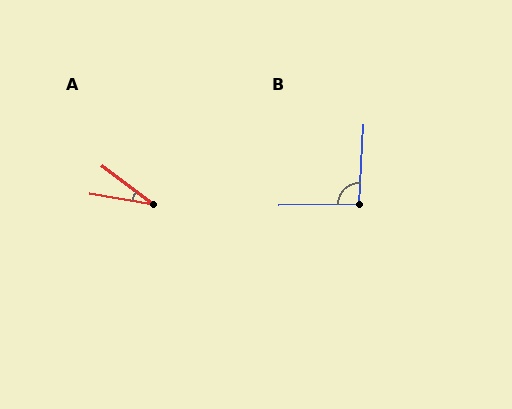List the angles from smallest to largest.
A (27°), B (94°).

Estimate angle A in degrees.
Approximately 27 degrees.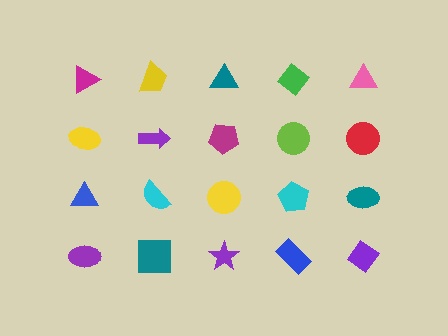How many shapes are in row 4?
5 shapes.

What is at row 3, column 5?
A teal ellipse.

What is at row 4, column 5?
A purple diamond.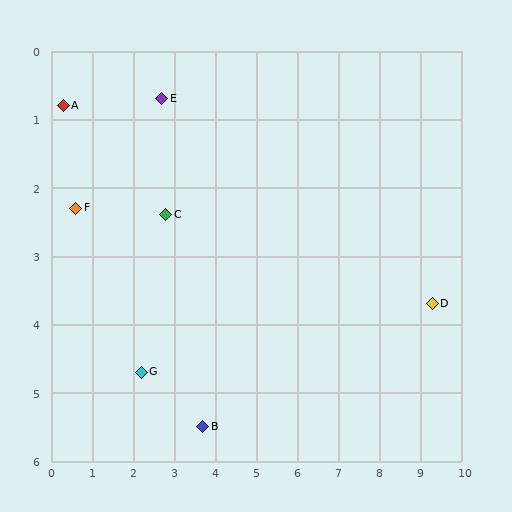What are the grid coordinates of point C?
Point C is at approximately (2.8, 2.4).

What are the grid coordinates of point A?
Point A is at approximately (0.3, 0.8).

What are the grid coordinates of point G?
Point G is at approximately (2.2, 4.7).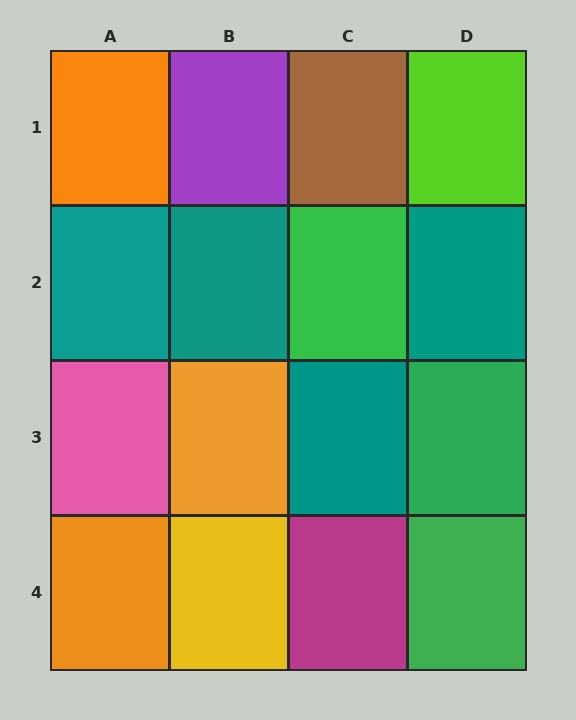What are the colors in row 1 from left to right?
Orange, purple, brown, lime.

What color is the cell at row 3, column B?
Orange.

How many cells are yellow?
1 cell is yellow.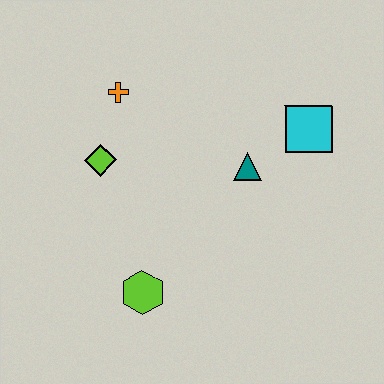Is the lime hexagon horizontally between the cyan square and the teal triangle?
No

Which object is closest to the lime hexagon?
The lime diamond is closest to the lime hexagon.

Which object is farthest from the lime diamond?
The cyan square is farthest from the lime diamond.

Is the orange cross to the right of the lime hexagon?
No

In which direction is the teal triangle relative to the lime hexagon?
The teal triangle is above the lime hexagon.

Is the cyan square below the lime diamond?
No